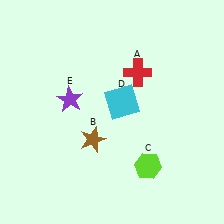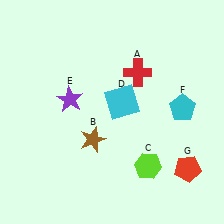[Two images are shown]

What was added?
A cyan pentagon (F), a red pentagon (G) were added in Image 2.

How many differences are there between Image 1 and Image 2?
There are 2 differences between the two images.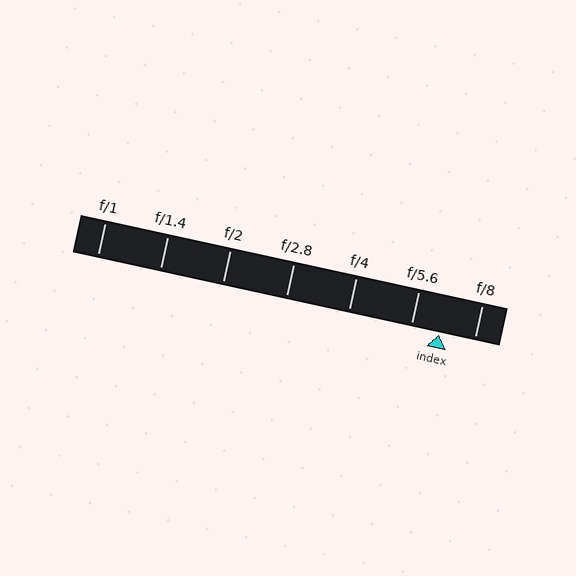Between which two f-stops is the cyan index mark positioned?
The index mark is between f/5.6 and f/8.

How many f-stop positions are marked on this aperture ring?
There are 7 f-stop positions marked.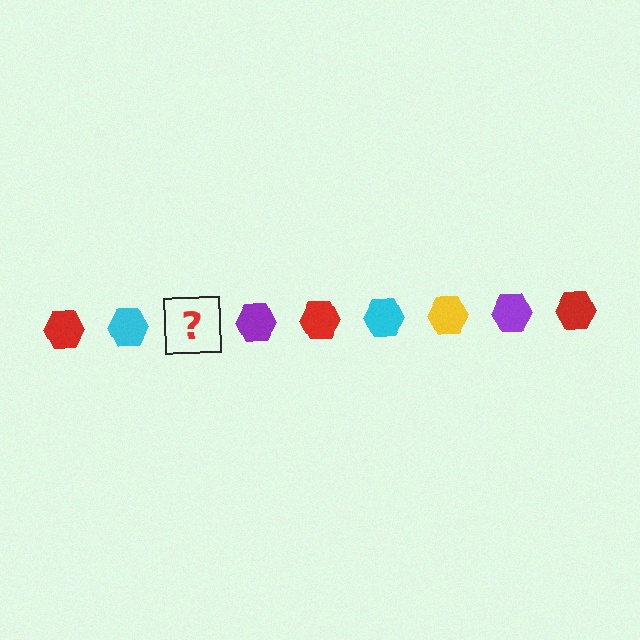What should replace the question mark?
The question mark should be replaced with a yellow hexagon.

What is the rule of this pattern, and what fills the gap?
The rule is that the pattern cycles through red, cyan, yellow, purple hexagons. The gap should be filled with a yellow hexagon.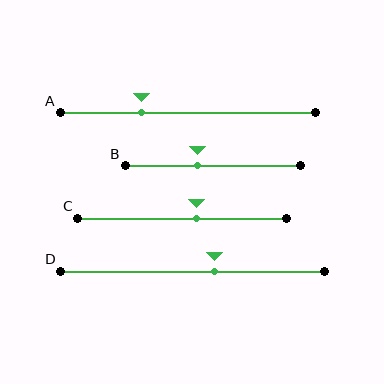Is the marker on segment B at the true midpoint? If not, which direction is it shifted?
No, the marker on segment B is shifted to the left by about 9% of the segment length.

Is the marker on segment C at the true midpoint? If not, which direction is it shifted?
No, the marker on segment C is shifted to the right by about 7% of the segment length.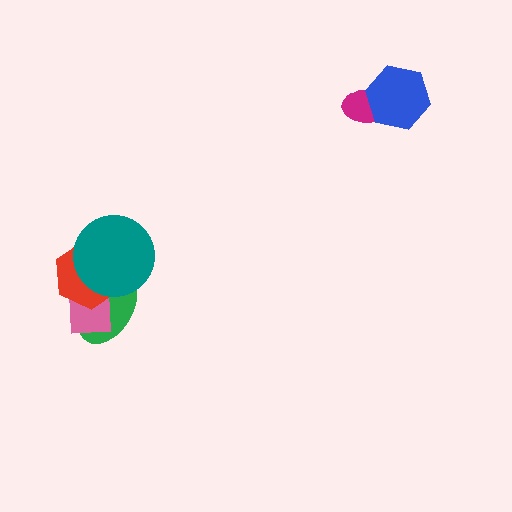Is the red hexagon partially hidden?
Yes, it is partially covered by another shape.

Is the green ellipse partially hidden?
Yes, it is partially covered by another shape.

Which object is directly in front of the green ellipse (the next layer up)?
The pink square is directly in front of the green ellipse.